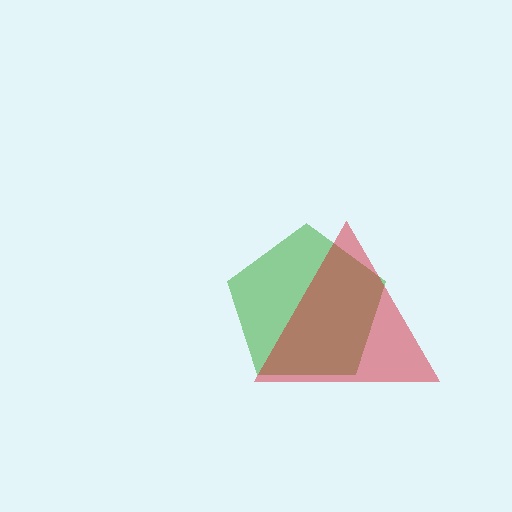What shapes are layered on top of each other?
The layered shapes are: a green pentagon, a red triangle.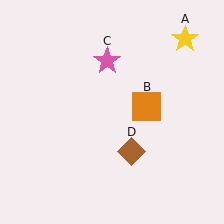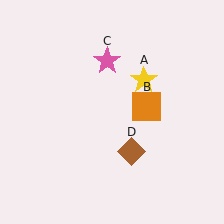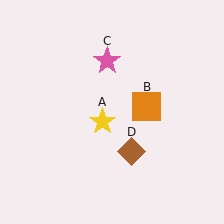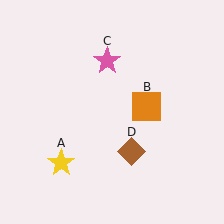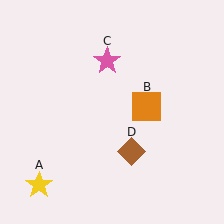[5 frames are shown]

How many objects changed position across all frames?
1 object changed position: yellow star (object A).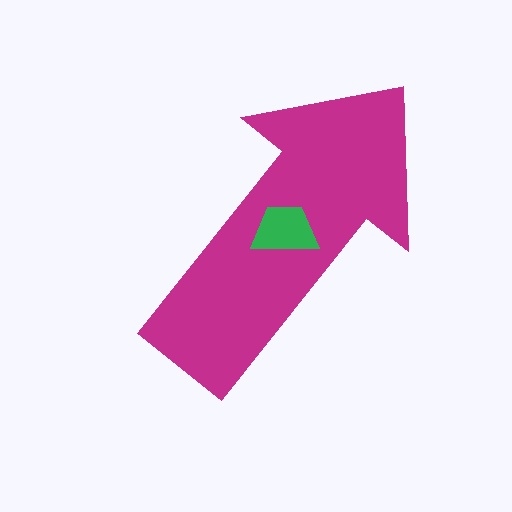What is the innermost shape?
The green trapezoid.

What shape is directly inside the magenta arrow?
The green trapezoid.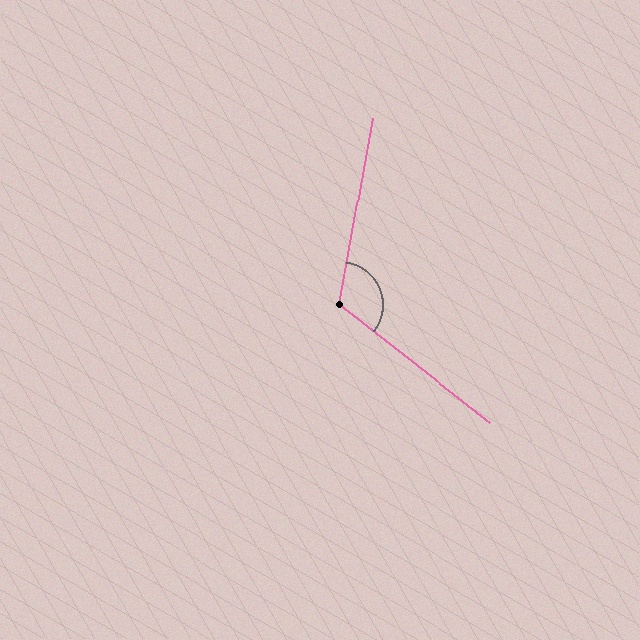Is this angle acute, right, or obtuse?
It is obtuse.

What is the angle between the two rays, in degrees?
Approximately 118 degrees.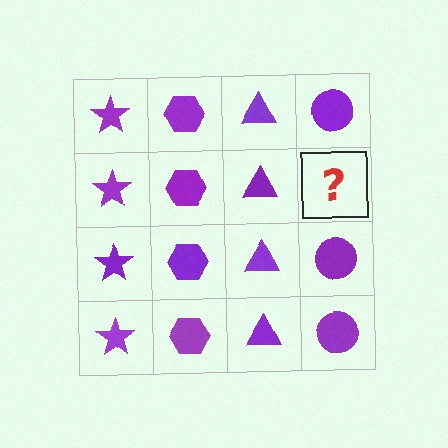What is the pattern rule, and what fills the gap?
The rule is that each column has a consistent shape. The gap should be filled with a purple circle.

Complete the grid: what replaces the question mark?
The question mark should be replaced with a purple circle.